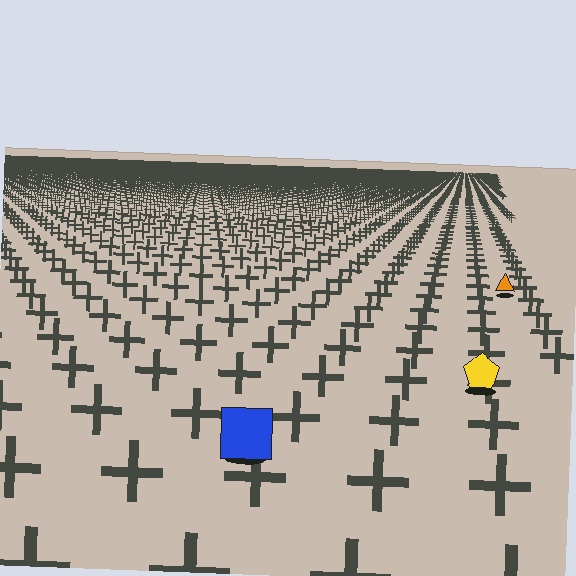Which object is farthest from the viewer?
The orange triangle is farthest from the viewer. It appears smaller and the ground texture around it is denser.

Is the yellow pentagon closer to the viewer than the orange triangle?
Yes. The yellow pentagon is closer — you can tell from the texture gradient: the ground texture is coarser near it.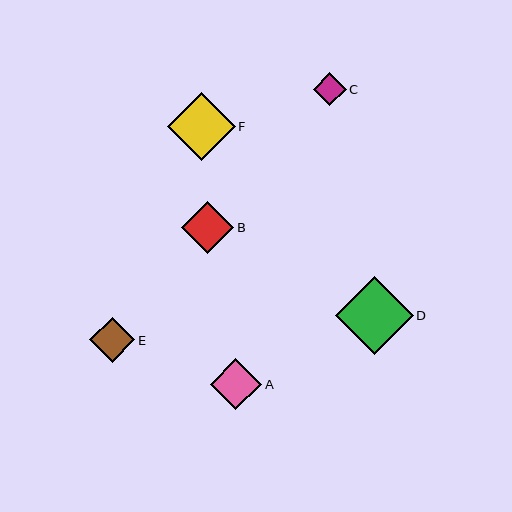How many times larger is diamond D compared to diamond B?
Diamond D is approximately 1.5 times the size of diamond B.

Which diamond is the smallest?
Diamond C is the smallest with a size of approximately 32 pixels.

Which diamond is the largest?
Diamond D is the largest with a size of approximately 78 pixels.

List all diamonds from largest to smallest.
From largest to smallest: D, F, B, A, E, C.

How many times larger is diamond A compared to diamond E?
Diamond A is approximately 1.1 times the size of diamond E.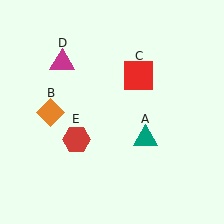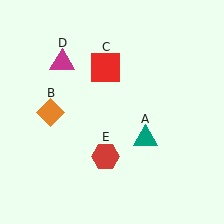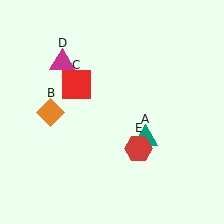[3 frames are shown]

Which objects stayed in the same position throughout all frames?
Teal triangle (object A) and orange diamond (object B) and magenta triangle (object D) remained stationary.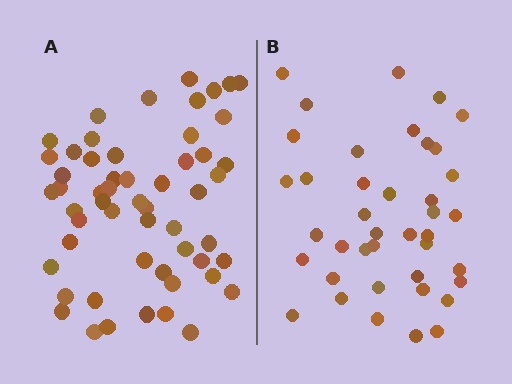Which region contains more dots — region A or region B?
Region A (the left region) has more dots.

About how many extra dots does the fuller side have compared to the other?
Region A has approximately 15 more dots than region B.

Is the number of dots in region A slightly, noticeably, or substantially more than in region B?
Region A has noticeably more, but not dramatically so. The ratio is roughly 1.4 to 1.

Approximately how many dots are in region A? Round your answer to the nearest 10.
About 60 dots. (The exact count is 55, which rounds to 60.)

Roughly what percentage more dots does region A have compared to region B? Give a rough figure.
About 40% more.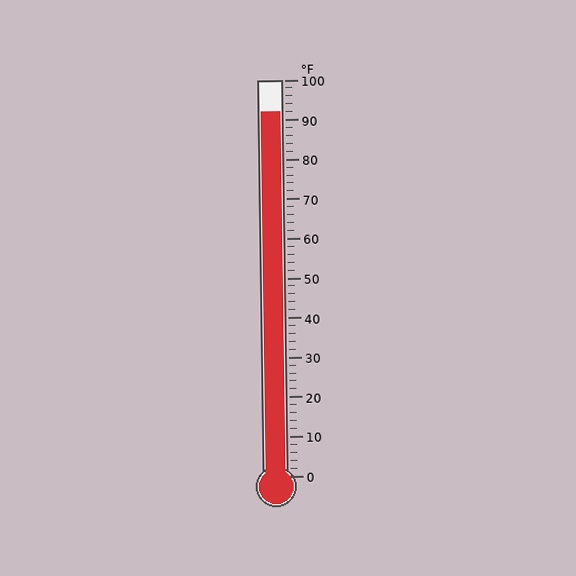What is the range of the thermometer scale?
The thermometer scale ranges from 0°F to 100°F.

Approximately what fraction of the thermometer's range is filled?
The thermometer is filled to approximately 90% of its range.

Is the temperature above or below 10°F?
The temperature is above 10°F.